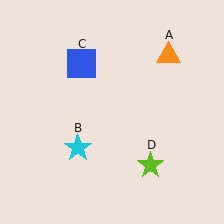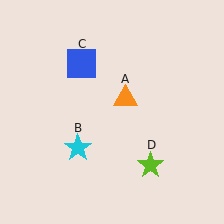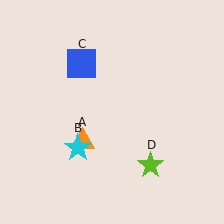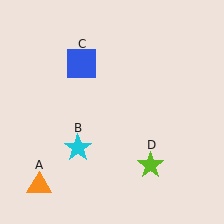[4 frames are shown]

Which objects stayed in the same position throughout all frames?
Cyan star (object B) and blue square (object C) and lime star (object D) remained stationary.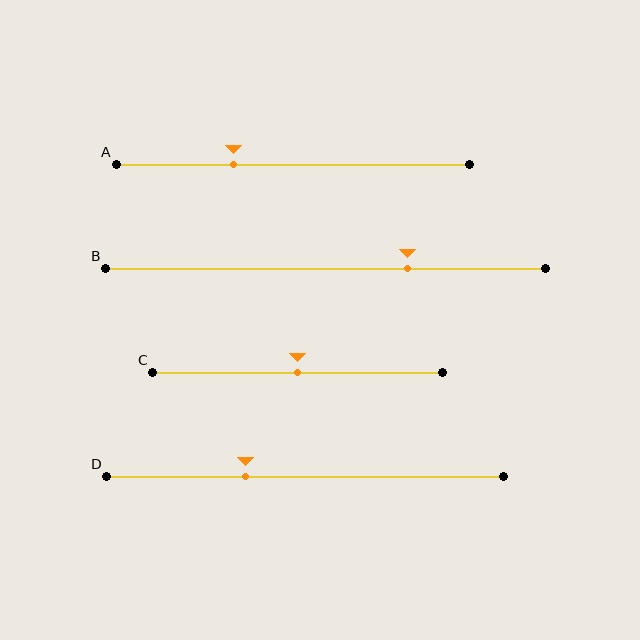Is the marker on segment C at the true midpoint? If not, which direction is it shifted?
Yes, the marker on segment C is at the true midpoint.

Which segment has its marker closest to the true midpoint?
Segment C has its marker closest to the true midpoint.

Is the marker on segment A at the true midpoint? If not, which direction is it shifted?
No, the marker on segment A is shifted to the left by about 17% of the segment length.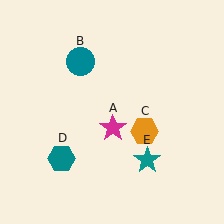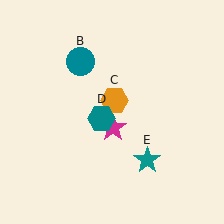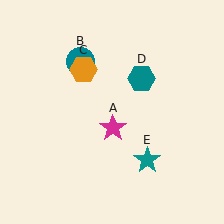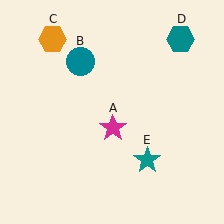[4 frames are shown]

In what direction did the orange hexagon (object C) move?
The orange hexagon (object C) moved up and to the left.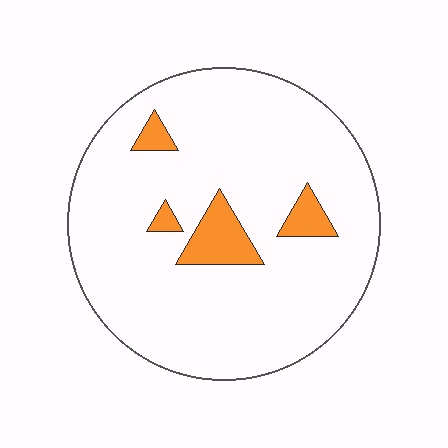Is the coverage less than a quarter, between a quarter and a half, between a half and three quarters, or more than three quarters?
Less than a quarter.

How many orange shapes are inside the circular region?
4.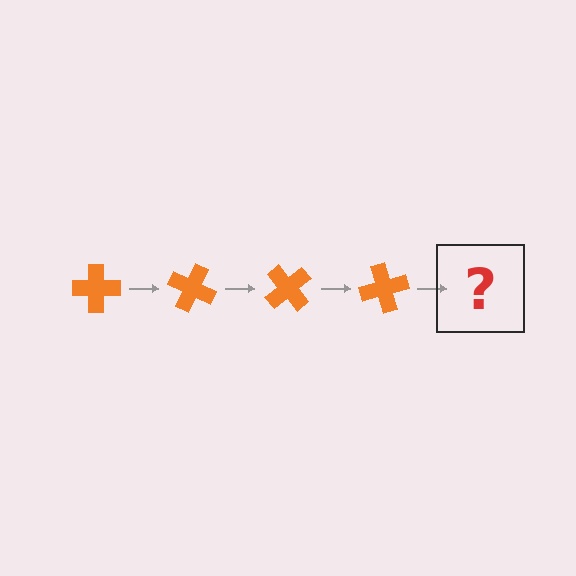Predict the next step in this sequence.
The next step is an orange cross rotated 100 degrees.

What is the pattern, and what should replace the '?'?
The pattern is that the cross rotates 25 degrees each step. The '?' should be an orange cross rotated 100 degrees.